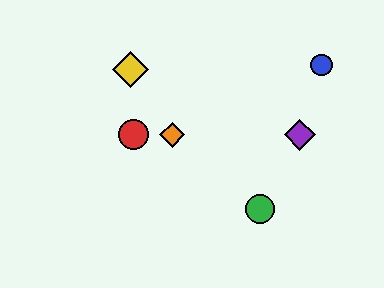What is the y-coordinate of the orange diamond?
The orange diamond is at y≈135.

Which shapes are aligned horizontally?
The red circle, the purple diamond, the orange diamond are aligned horizontally.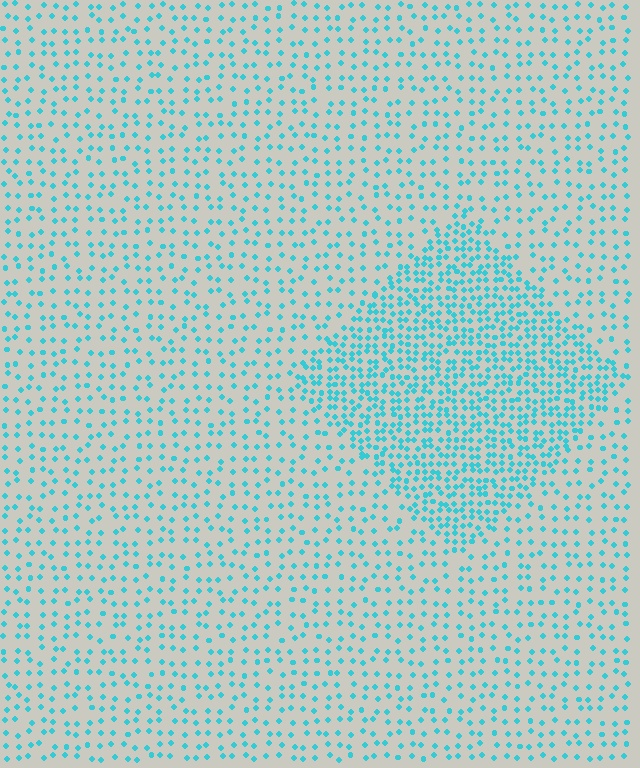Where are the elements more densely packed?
The elements are more densely packed inside the diamond boundary.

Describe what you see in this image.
The image contains small cyan elements arranged at two different densities. A diamond-shaped region is visible where the elements are more densely packed than the surrounding area.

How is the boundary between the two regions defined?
The boundary is defined by a change in element density (approximately 2.3x ratio). All elements are the same color, size, and shape.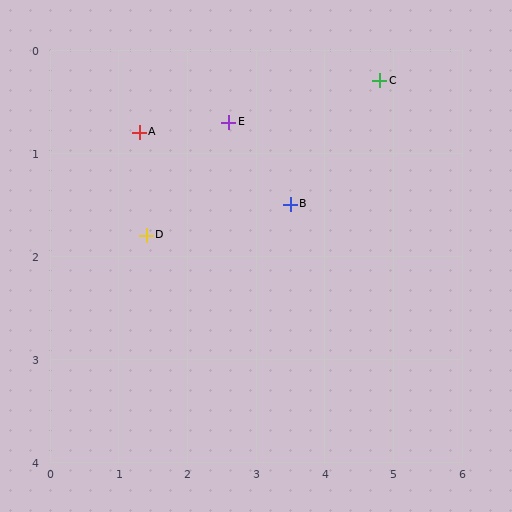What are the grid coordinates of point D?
Point D is at approximately (1.4, 1.8).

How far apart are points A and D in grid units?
Points A and D are about 1.0 grid units apart.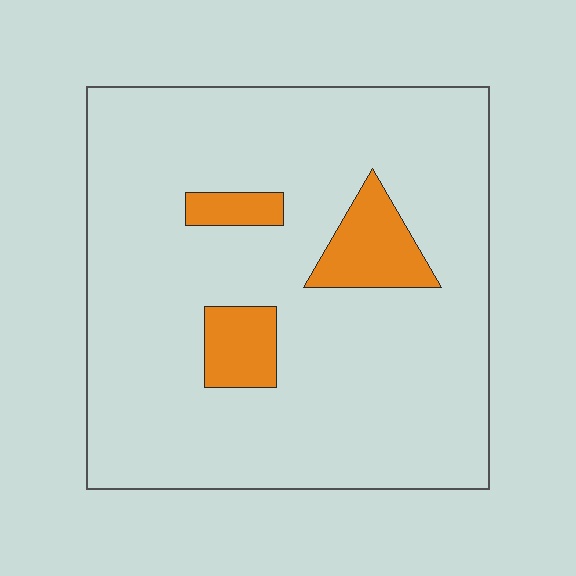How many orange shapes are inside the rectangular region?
3.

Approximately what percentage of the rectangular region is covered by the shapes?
Approximately 10%.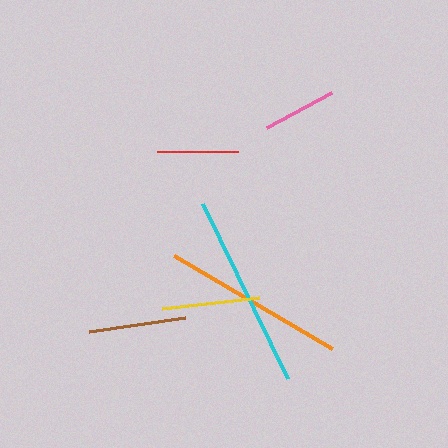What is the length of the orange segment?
The orange segment is approximately 183 pixels long.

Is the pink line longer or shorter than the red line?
The red line is longer than the pink line.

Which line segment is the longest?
The cyan line is the longest at approximately 194 pixels.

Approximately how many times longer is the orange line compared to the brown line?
The orange line is approximately 1.9 times the length of the brown line.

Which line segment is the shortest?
The pink line is the shortest at approximately 74 pixels.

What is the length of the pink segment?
The pink segment is approximately 74 pixels long.